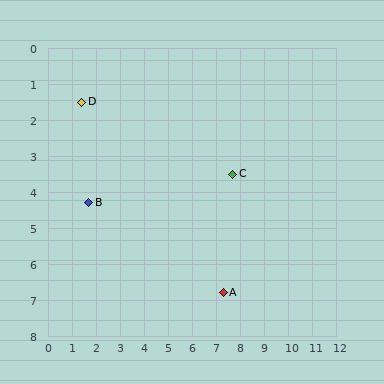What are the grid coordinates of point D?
Point D is at approximately (1.4, 1.5).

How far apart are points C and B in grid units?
Points C and B are about 6.1 grid units apart.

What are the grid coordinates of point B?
Point B is at approximately (1.7, 4.3).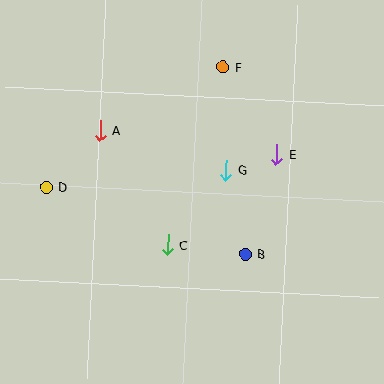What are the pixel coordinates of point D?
Point D is at (46, 187).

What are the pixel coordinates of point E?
Point E is at (277, 154).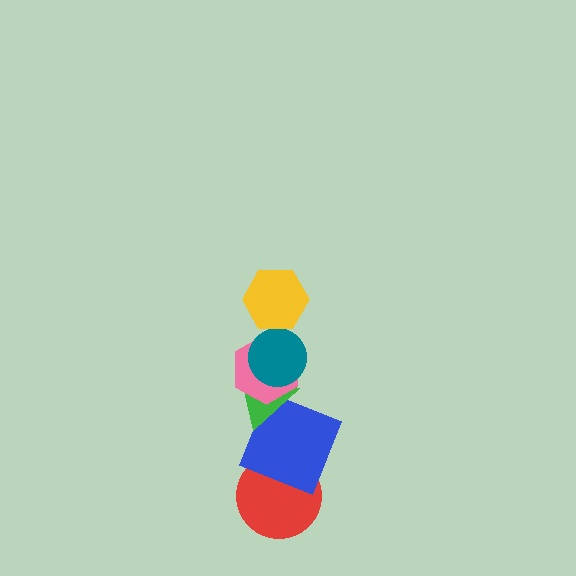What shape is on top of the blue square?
The green triangle is on top of the blue square.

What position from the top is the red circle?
The red circle is 6th from the top.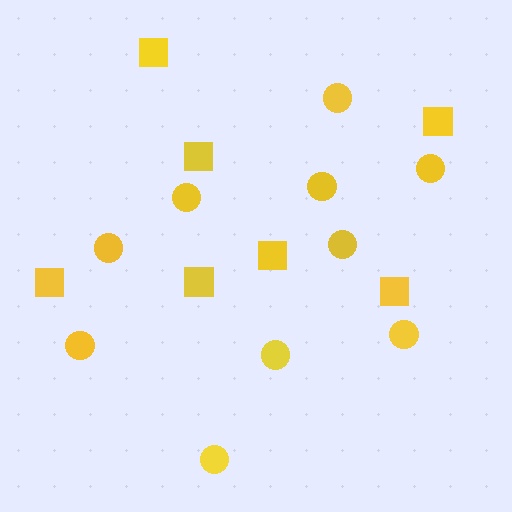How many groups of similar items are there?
There are 2 groups: one group of circles (10) and one group of squares (7).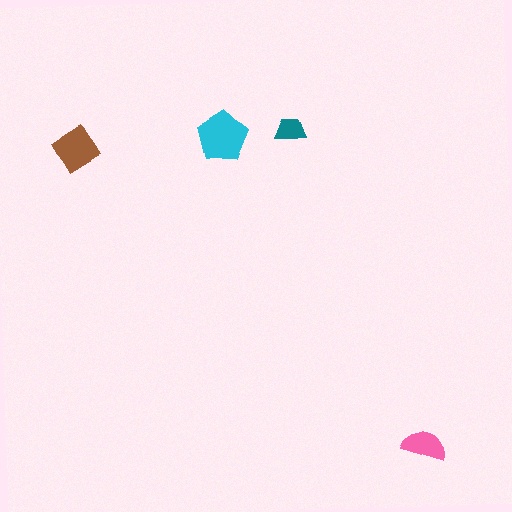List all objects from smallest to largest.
The teal trapezoid, the pink semicircle, the brown diamond, the cyan pentagon.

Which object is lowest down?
The pink semicircle is bottommost.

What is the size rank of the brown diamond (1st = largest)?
2nd.